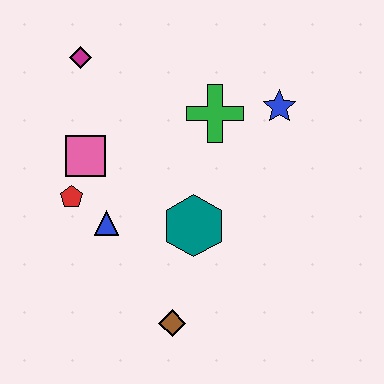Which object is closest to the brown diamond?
The teal hexagon is closest to the brown diamond.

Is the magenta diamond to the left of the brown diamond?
Yes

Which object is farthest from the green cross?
The brown diamond is farthest from the green cross.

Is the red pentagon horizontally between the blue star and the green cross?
No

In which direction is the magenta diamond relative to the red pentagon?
The magenta diamond is above the red pentagon.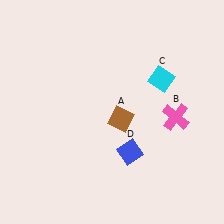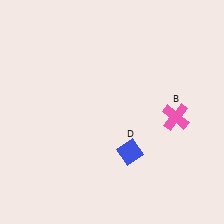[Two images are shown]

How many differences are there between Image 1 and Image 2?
There are 2 differences between the two images.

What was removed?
The cyan diamond (C), the brown diamond (A) were removed in Image 2.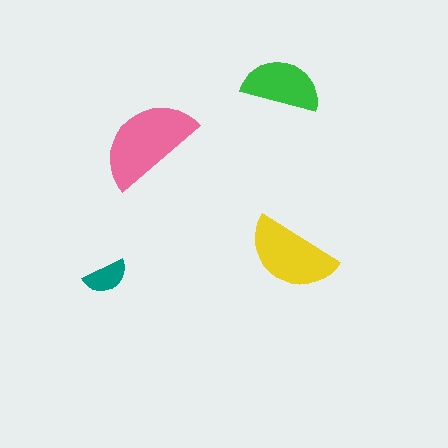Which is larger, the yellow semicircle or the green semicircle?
The yellow one.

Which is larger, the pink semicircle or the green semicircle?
The pink one.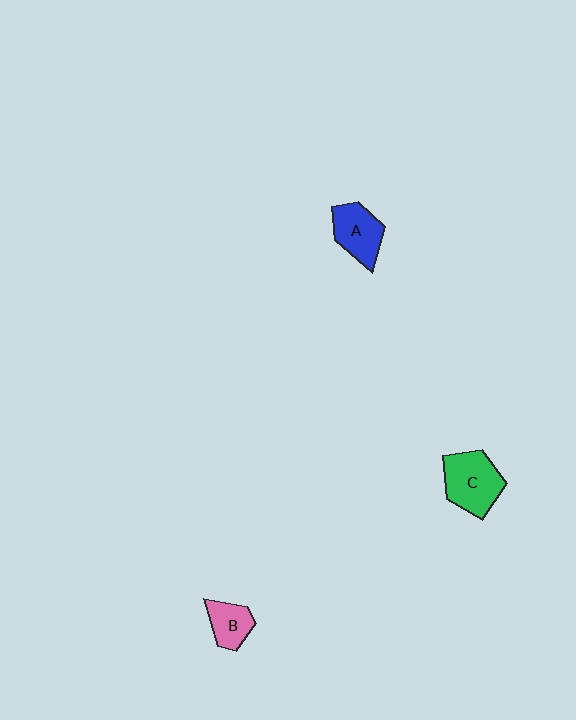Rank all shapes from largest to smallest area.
From largest to smallest: C (green), A (blue), B (pink).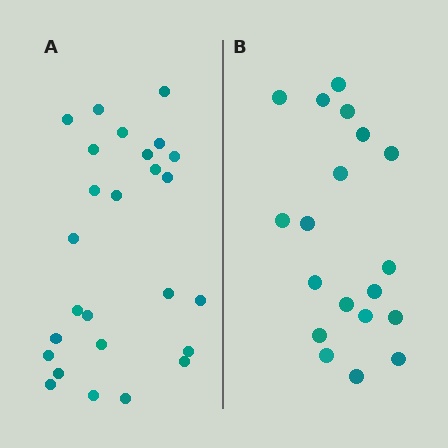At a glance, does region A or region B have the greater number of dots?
Region A (the left region) has more dots.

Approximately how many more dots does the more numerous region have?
Region A has roughly 8 or so more dots than region B.